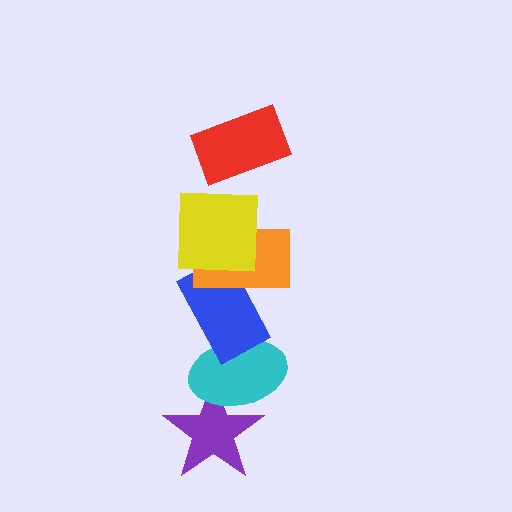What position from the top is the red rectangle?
The red rectangle is 1st from the top.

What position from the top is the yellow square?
The yellow square is 2nd from the top.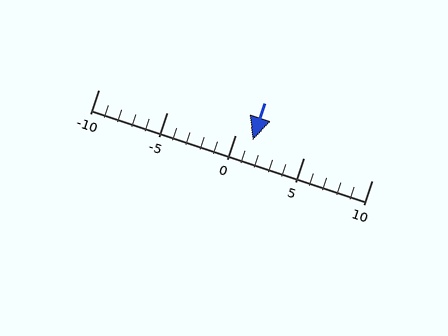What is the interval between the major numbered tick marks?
The major tick marks are spaced 5 units apart.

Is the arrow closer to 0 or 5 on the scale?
The arrow is closer to 0.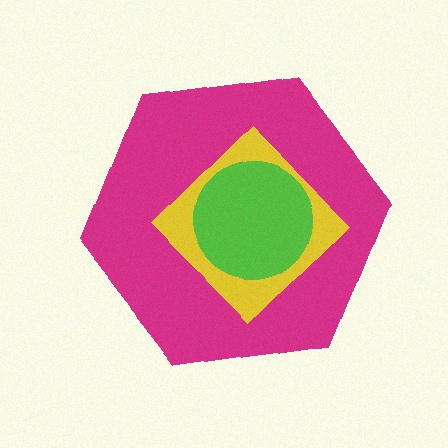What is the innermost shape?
The lime circle.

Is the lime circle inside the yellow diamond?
Yes.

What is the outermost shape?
The magenta hexagon.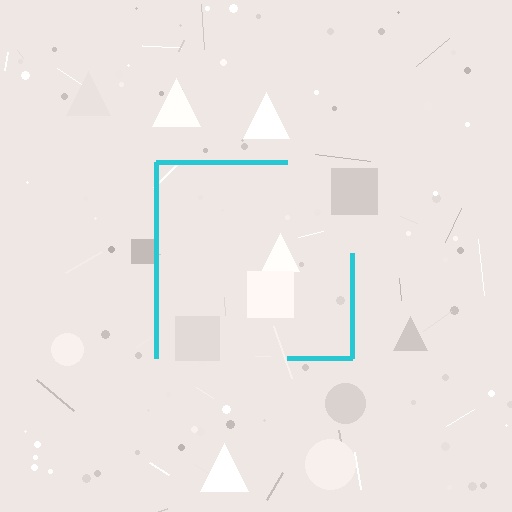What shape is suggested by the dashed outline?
The dashed outline suggests a square.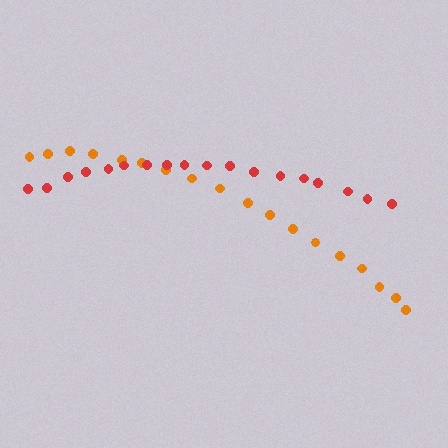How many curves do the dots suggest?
There are 2 distinct paths.